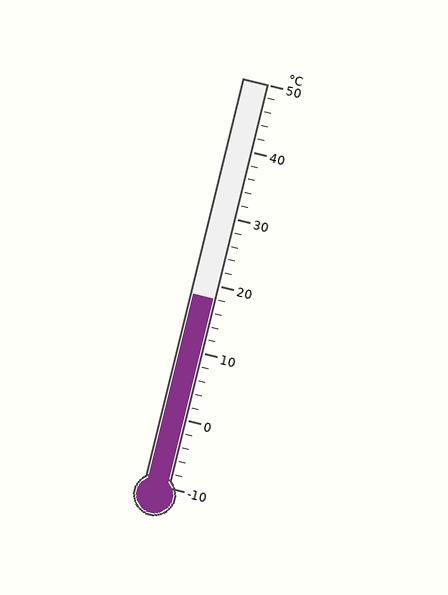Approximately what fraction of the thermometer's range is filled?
The thermometer is filled to approximately 45% of its range.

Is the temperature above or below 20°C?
The temperature is below 20°C.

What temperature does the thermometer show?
The thermometer shows approximately 18°C.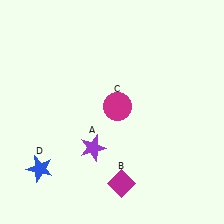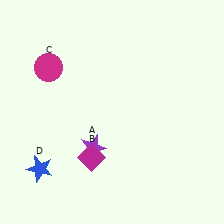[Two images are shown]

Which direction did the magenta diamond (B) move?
The magenta diamond (B) moved left.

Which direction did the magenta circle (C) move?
The magenta circle (C) moved left.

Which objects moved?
The objects that moved are: the magenta diamond (B), the magenta circle (C).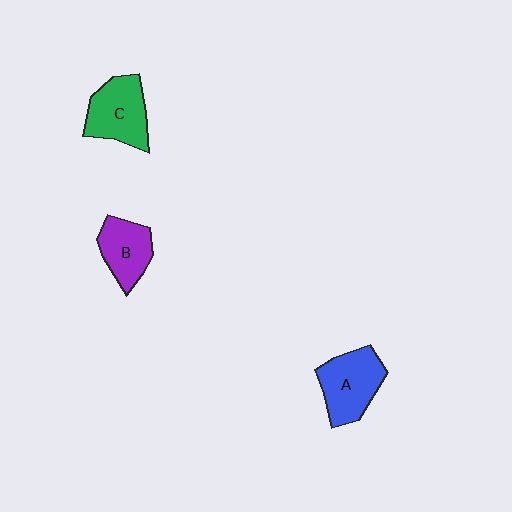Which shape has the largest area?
Shape A (blue).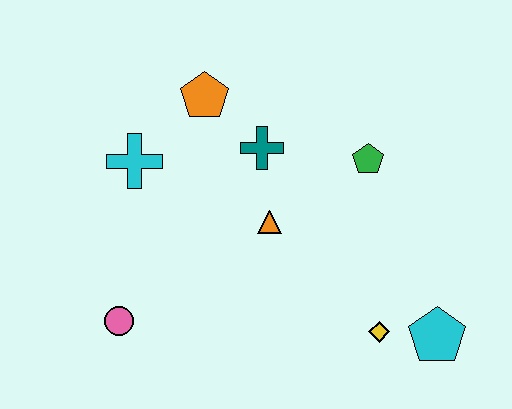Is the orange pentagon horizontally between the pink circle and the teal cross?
Yes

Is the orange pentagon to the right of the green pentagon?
No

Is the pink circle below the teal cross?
Yes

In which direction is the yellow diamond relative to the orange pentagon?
The yellow diamond is below the orange pentagon.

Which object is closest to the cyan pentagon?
The yellow diamond is closest to the cyan pentagon.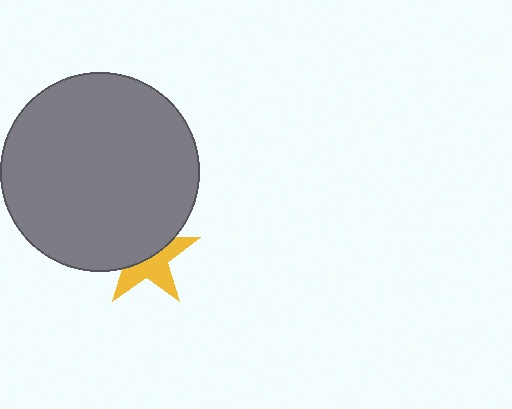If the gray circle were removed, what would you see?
You would see the complete yellow star.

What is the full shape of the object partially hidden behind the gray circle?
The partially hidden object is a yellow star.